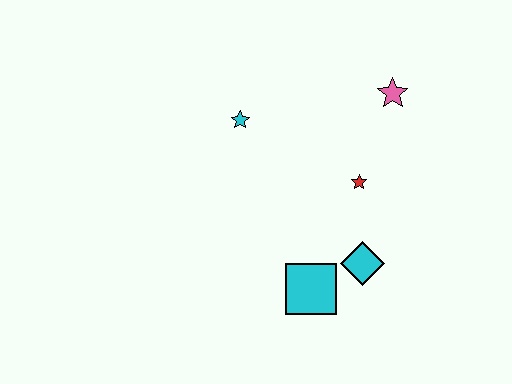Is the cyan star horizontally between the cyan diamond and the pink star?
No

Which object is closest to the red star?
The cyan diamond is closest to the red star.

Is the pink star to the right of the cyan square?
Yes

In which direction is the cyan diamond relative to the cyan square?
The cyan diamond is to the right of the cyan square.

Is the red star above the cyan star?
No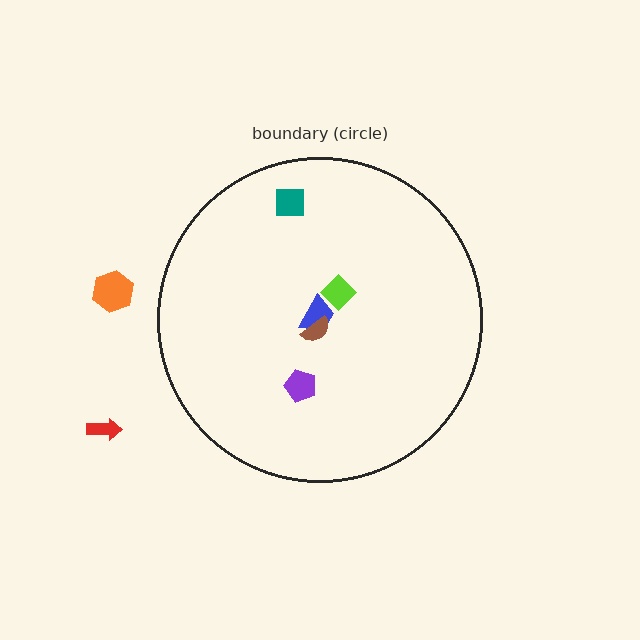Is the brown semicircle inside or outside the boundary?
Inside.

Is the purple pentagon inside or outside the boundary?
Inside.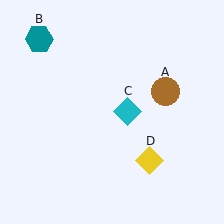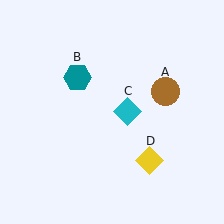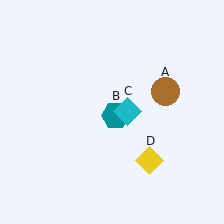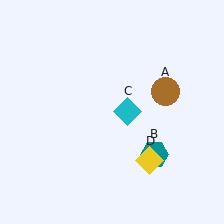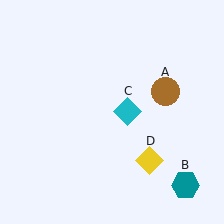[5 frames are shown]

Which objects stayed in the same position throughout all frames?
Brown circle (object A) and cyan diamond (object C) and yellow diamond (object D) remained stationary.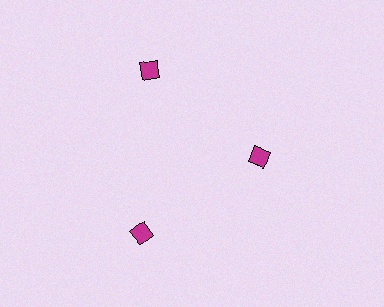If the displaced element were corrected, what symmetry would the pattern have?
It would have 3-fold rotational symmetry — the pattern would map onto itself every 120 degrees.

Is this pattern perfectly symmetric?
No. The 3 magenta diamonds are arranged in a ring, but one element near the 3 o'clock position is pulled inward toward the center, breaking the 3-fold rotational symmetry.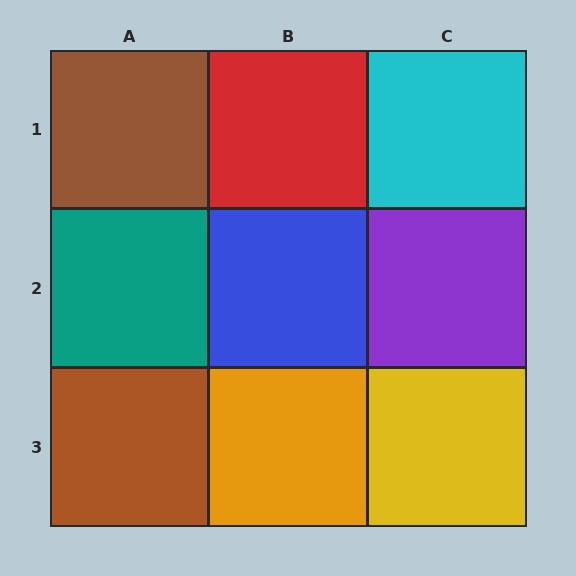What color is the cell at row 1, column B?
Red.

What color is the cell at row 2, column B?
Blue.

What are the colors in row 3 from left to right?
Brown, orange, yellow.